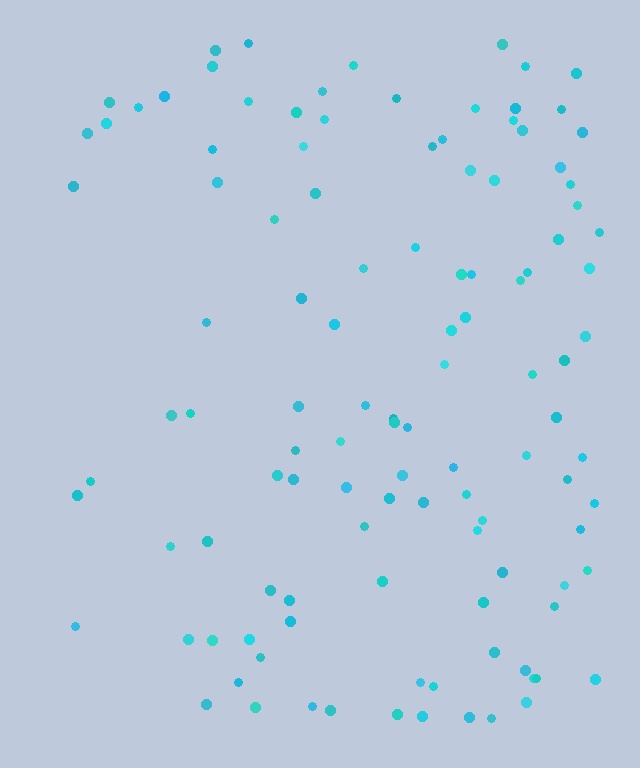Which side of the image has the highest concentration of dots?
The right.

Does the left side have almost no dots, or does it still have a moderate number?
Still a moderate number, just noticeably fewer than the right.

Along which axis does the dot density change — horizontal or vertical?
Horizontal.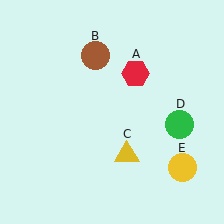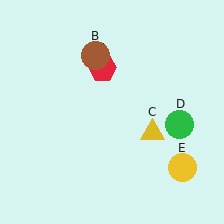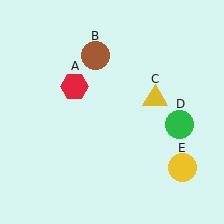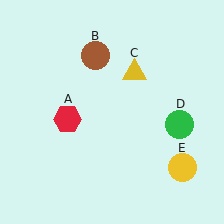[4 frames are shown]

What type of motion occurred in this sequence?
The red hexagon (object A), yellow triangle (object C) rotated counterclockwise around the center of the scene.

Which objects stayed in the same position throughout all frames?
Brown circle (object B) and green circle (object D) and yellow circle (object E) remained stationary.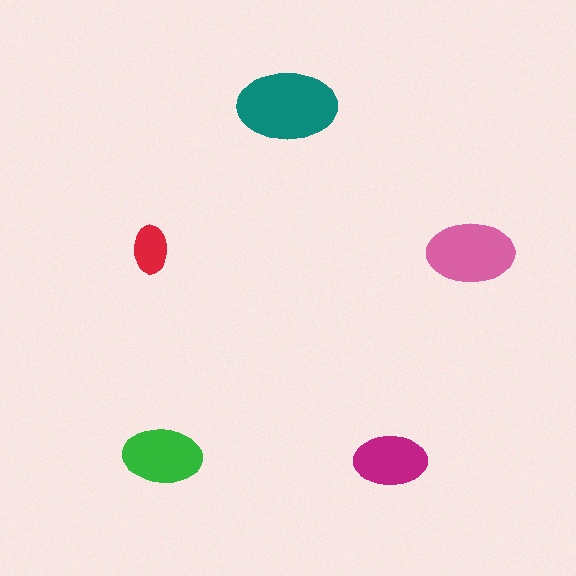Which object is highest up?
The teal ellipse is topmost.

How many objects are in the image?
There are 5 objects in the image.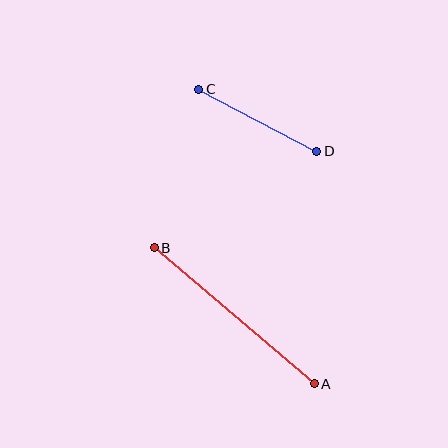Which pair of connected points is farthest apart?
Points A and B are farthest apart.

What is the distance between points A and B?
The distance is approximately 210 pixels.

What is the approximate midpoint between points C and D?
The midpoint is at approximately (258, 120) pixels.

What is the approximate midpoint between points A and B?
The midpoint is at approximately (234, 316) pixels.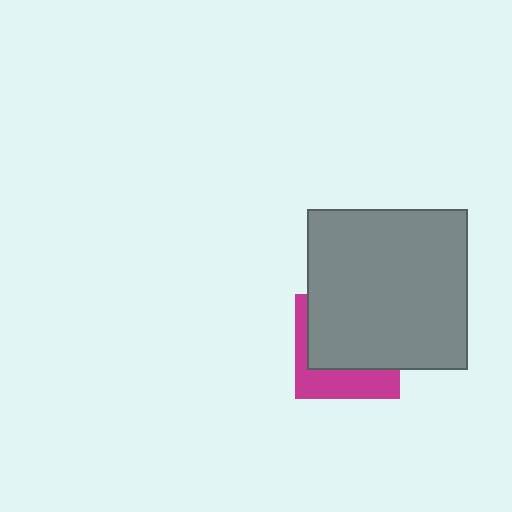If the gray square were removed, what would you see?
You would see the complete magenta square.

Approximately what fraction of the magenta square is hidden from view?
Roughly 63% of the magenta square is hidden behind the gray square.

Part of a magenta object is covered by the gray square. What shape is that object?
It is a square.